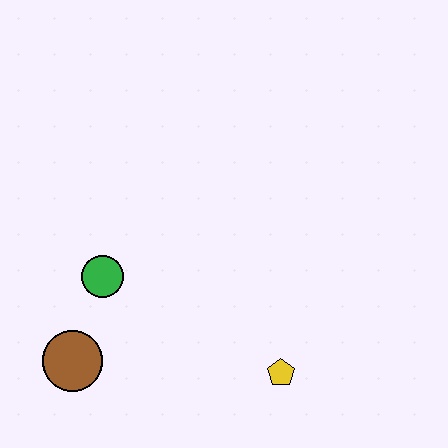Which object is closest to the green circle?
The brown circle is closest to the green circle.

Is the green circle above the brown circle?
Yes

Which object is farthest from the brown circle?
The yellow pentagon is farthest from the brown circle.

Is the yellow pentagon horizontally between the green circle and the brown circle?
No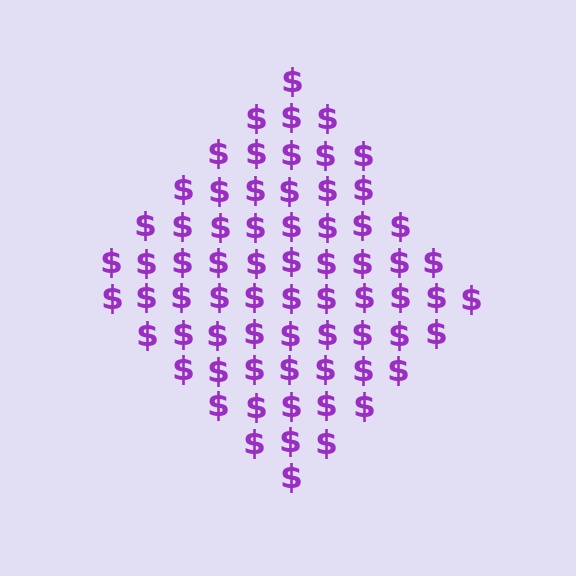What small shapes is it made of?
It is made of small dollar signs.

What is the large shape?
The large shape is a diamond.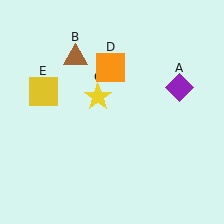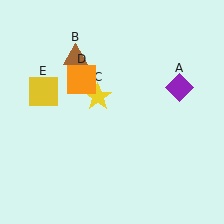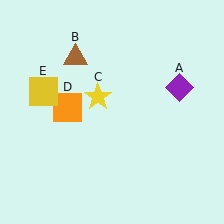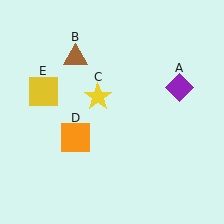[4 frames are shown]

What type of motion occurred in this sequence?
The orange square (object D) rotated counterclockwise around the center of the scene.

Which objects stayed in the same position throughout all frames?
Purple diamond (object A) and brown triangle (object B) and yellow star (object C) and yellow square (object E) remained stationary.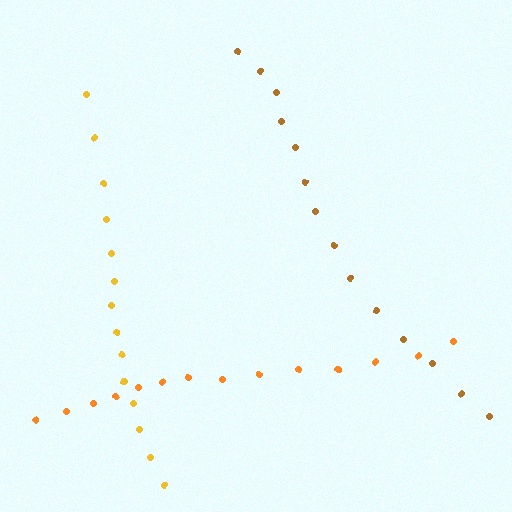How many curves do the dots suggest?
There are 3 distinct paths.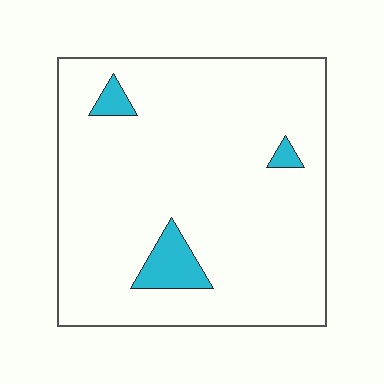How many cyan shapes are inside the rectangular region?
3.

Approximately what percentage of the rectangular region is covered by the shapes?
Approximately 5%.